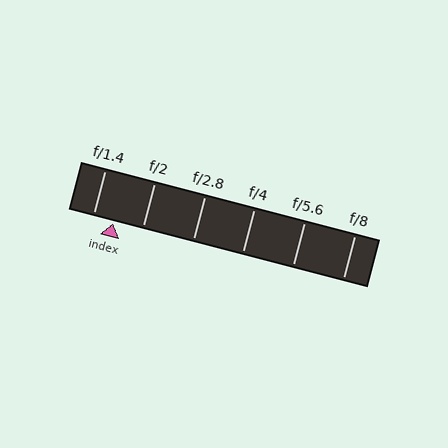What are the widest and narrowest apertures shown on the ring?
The widest aperture shown is f/1.4 and the narrowest is f/8.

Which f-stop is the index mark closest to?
The index mark is closest to f/1.4.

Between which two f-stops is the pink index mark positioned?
The index mark is between f/1.4 and f/2.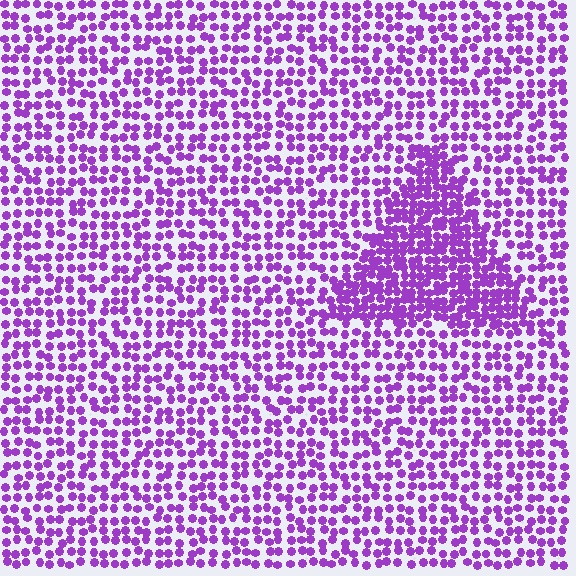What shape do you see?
I see a triangle.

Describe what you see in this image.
The image contains small purple elements arranged at two different densities. A triangle-shaped region is visible where the elements are more densely packed than the surrounding area.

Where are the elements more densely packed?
The elements are more densely packed inside the triangle boundary.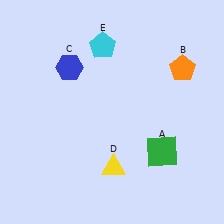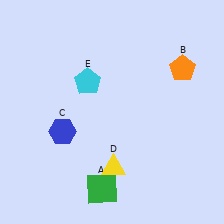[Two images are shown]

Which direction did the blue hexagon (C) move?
The blue hexagon (C) moved down.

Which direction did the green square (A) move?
The green square (A) moved left.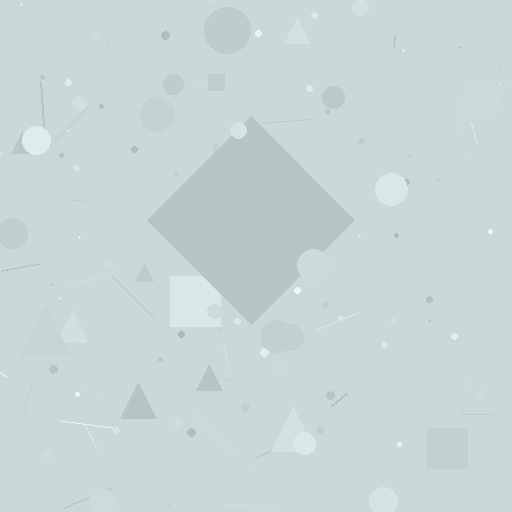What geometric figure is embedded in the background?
A diamond is embedded in the background.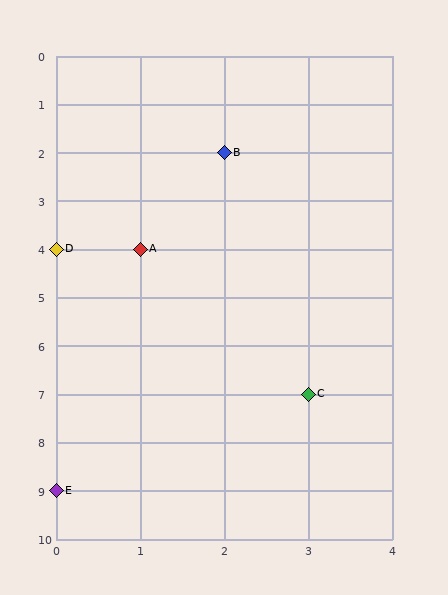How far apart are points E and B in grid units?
Points E and B are 2 columns and 7 rows apart (about 7.3 grid units diagonally).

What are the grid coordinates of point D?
Point D is at grid coordinates (0, 4).